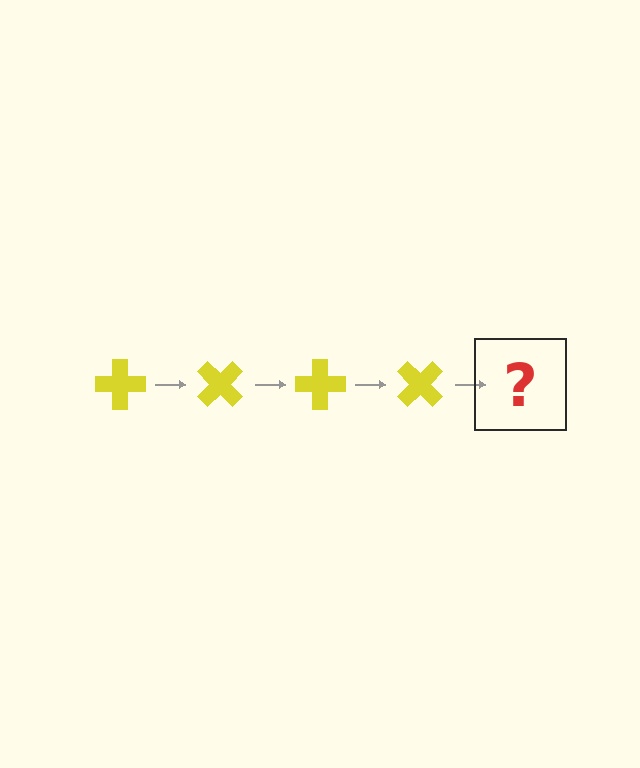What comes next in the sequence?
The next element should be a yellow cross rotated 180 degrees.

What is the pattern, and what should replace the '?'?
The pattern is that the cross rotates 45 degrees each step. The '?' should be a yellow cross rotated 180 degrees.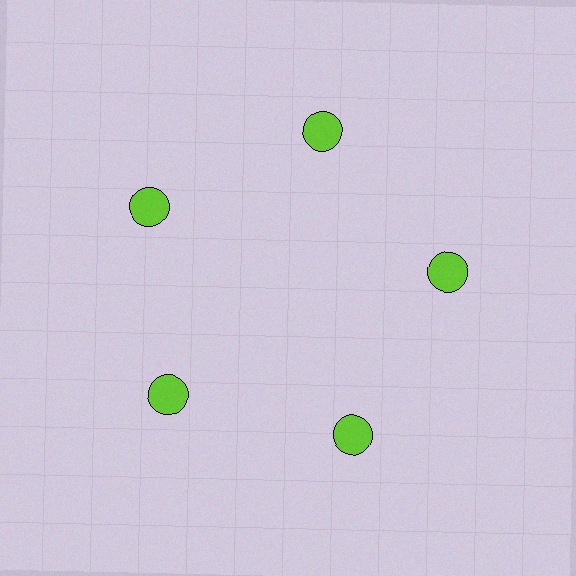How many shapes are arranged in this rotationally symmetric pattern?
There are 5 shapes, arranged in 5 groups of 1.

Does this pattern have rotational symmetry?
Yes, this pattern has 5-fold rotational symmetry. It looks the same after rotating 72 degrees around the center.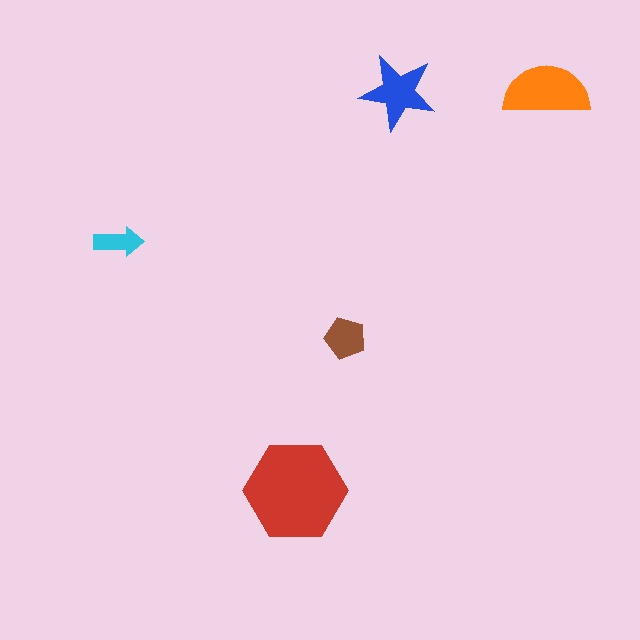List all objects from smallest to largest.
The cyan arrow, the brown pentagon, the blue star, the orange semicircle, the red hexagon.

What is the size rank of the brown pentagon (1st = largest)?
4th.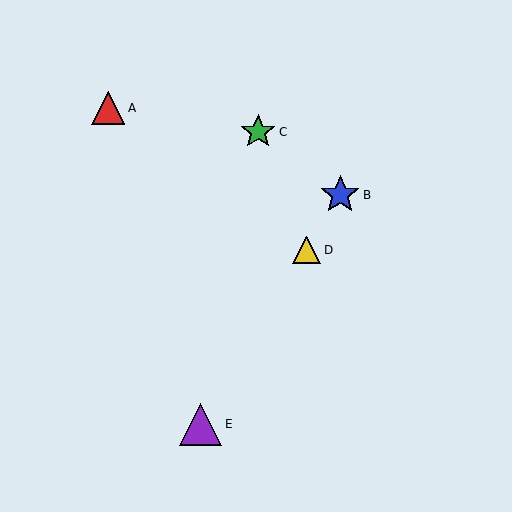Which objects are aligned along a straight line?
Objects B, D, E are aligned along a straight line.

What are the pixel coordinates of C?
Object C is at (258, 132).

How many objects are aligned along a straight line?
3 objects (B, D, E) are aligned along a straight line.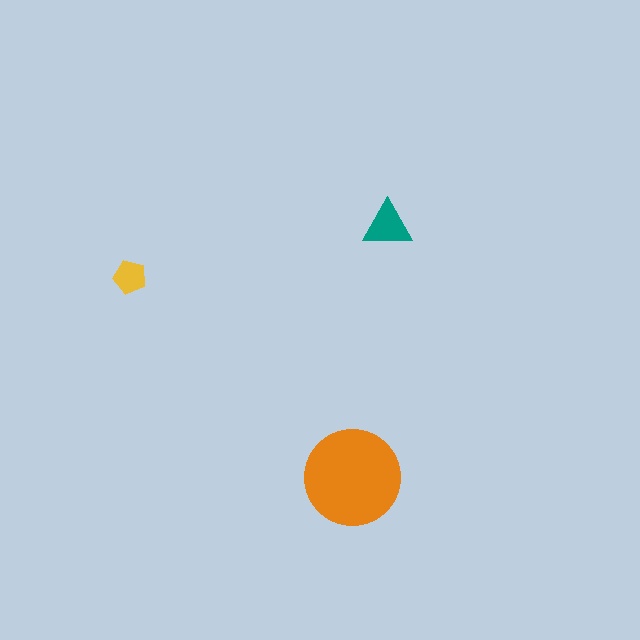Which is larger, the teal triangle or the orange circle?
The orange circle.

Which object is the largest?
The orange circle.